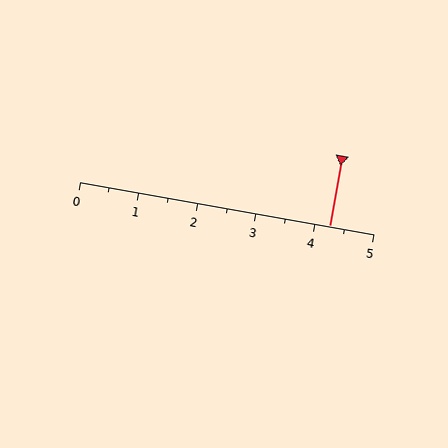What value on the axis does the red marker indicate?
The marker indicates approximately 4.2.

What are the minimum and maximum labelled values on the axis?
The axis runs from 0 to 5.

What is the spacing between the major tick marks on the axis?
The major ticks are spaced 1 apart.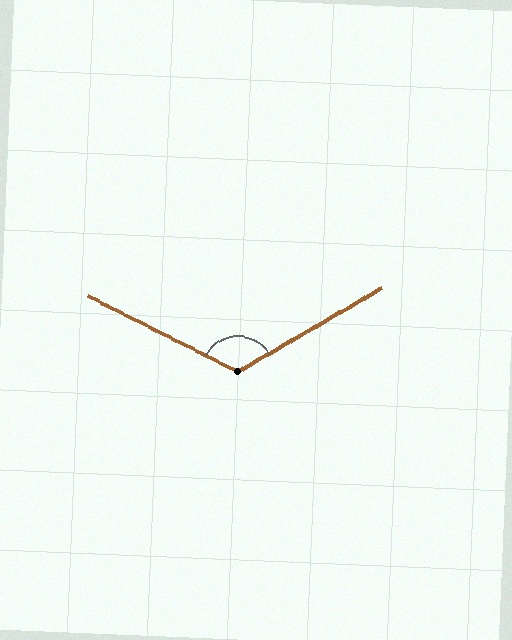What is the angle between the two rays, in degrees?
Approximately 123 degrees.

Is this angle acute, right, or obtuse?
It is obtuse.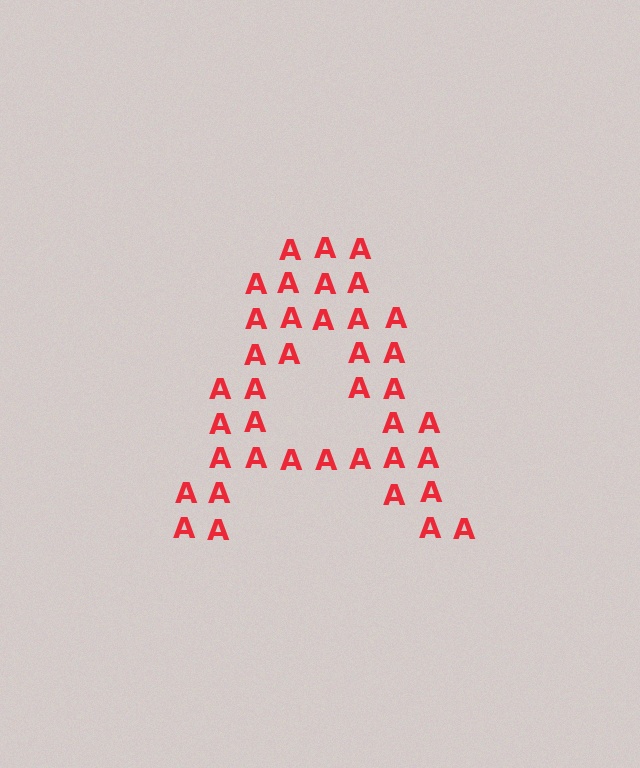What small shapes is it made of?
It is made of small letter A's.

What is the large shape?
The large shape is the letter A.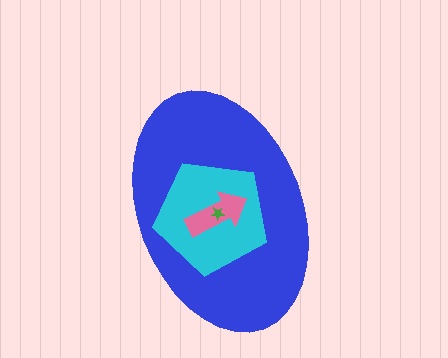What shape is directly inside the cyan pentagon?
The pink arrow.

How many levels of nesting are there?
4.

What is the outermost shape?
The blue ellipse.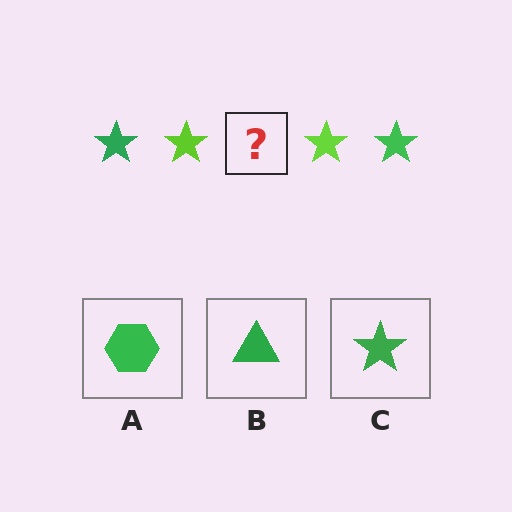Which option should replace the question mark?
Option C.